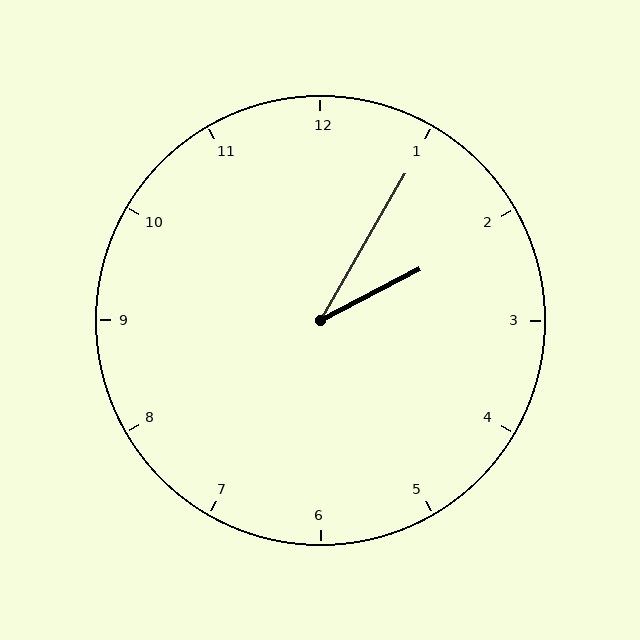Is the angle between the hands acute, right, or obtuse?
It is acute.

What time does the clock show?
2:05.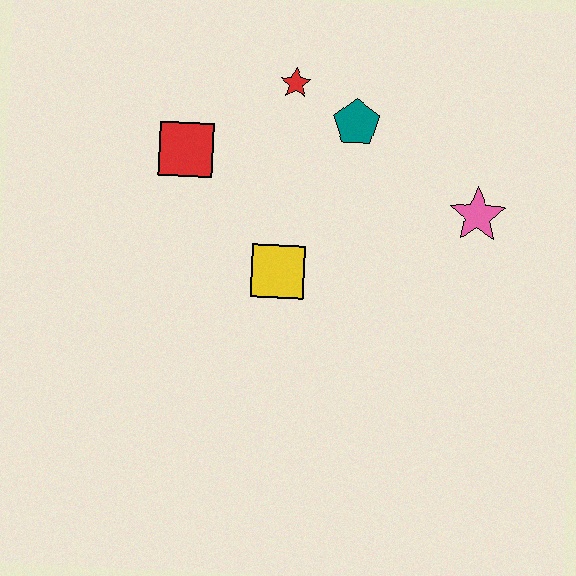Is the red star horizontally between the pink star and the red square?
Yes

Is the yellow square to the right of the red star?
No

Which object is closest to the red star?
The teal pentagon is closest to the red star.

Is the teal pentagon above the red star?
No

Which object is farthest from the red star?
The pink star is farthest from the red star.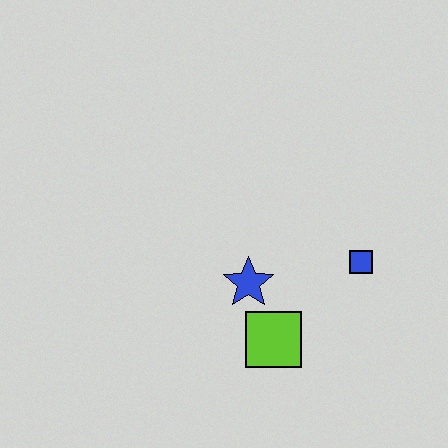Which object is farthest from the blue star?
The blue square is farthest from the blue star.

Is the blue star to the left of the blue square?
Yes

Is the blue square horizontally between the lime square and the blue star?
No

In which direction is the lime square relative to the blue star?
The lime square is below the blue star.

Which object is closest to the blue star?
The lime square is closest to the blue star.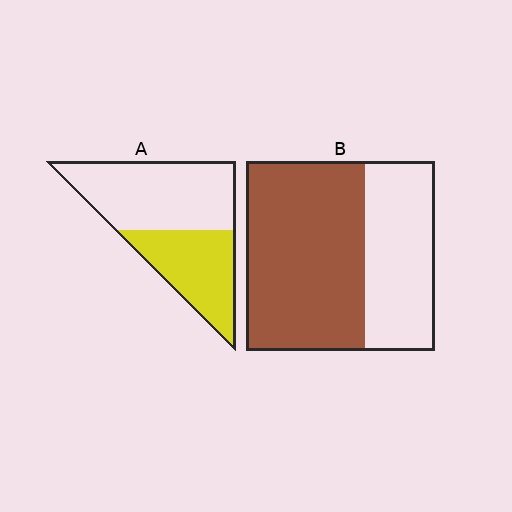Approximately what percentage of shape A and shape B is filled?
A is approximately 40% and B is approximately 65%.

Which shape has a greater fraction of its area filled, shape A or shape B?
Shape B.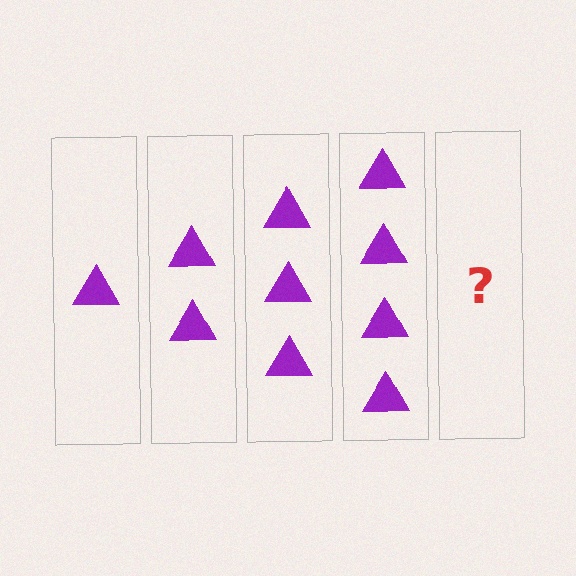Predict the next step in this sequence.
The next step is 5 triangles.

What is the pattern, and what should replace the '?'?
The pattern is that each step adds one more triangle. The '?' should be 5 triangles.